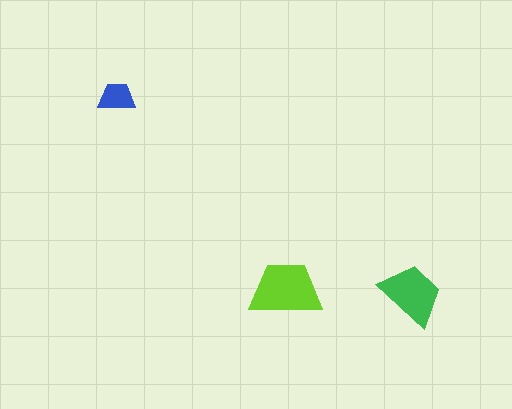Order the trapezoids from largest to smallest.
the lime one, the green one, the blue one.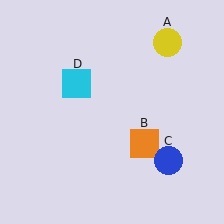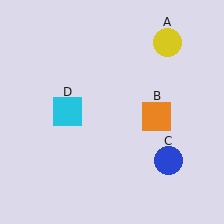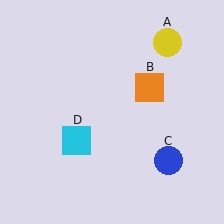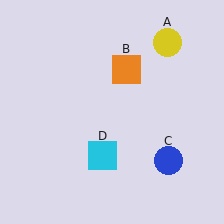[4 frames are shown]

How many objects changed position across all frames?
2 objects changed position: orange square (object B), cyan square (object D).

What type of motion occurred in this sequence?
The orange square (object B), cyan square (object D) rotated counterclockwise around the center of the scene.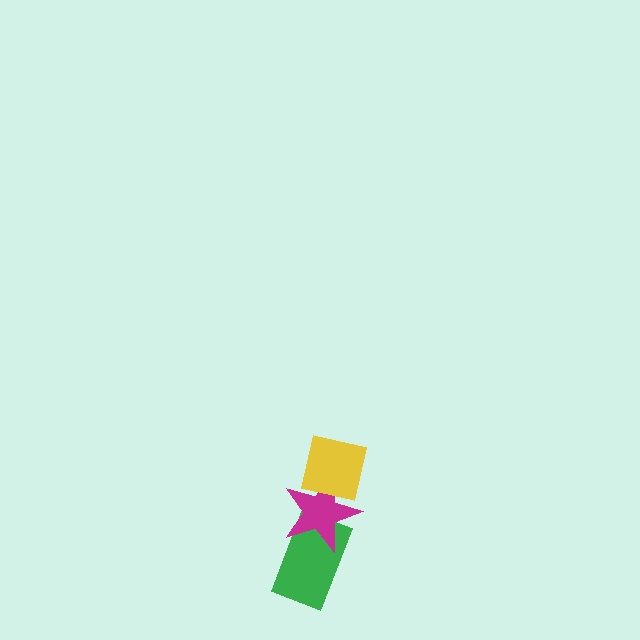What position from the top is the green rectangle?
The green rectangle is 3rd from the top.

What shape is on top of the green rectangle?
The magenta star is on top of the green rectangle.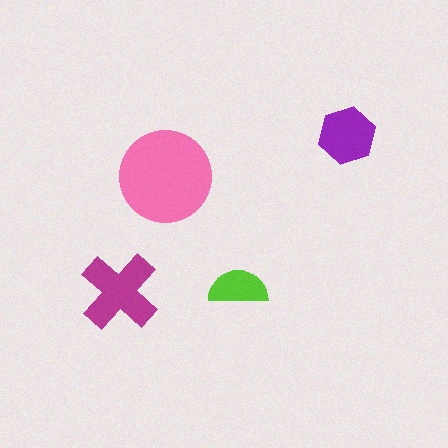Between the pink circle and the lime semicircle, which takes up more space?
The pink circle.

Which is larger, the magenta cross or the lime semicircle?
The magenta cross.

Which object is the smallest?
The lime semicircle.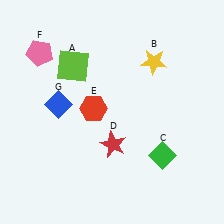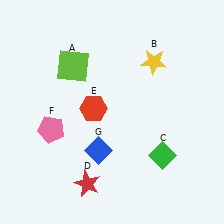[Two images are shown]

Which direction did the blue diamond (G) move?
The blue diamond (G) moved down.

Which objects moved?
The objects that moved are: the red star (D), the pink pentagon (F), the blue diamond (G).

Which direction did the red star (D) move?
The red star (D) moved down.